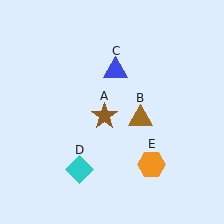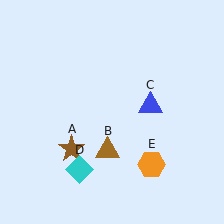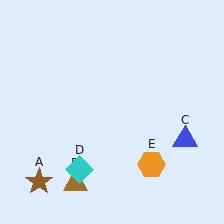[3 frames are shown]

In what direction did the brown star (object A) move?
The brown star (object A) moved down and to the left.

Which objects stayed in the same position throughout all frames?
Cyan diamond (object D) and orange hexagon (object E) remained stationary.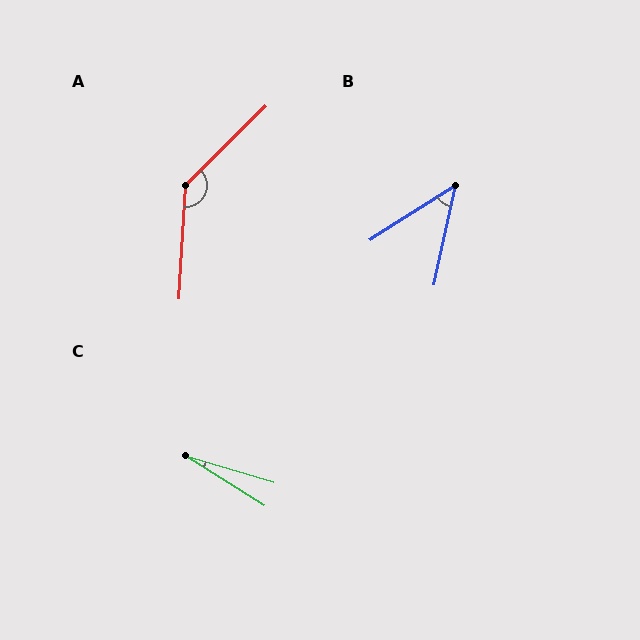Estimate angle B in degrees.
Approximately 45 degrees.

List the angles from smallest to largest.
C (16°), B (45°), A (138°).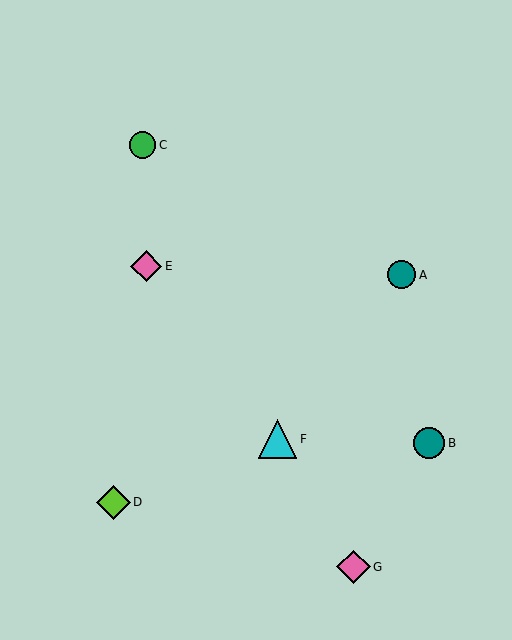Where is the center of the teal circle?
The center of the teal circle is at (429, 443).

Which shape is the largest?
The cyan triangle (labeled F) is the largest.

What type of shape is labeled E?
Shape E is a pink diamond.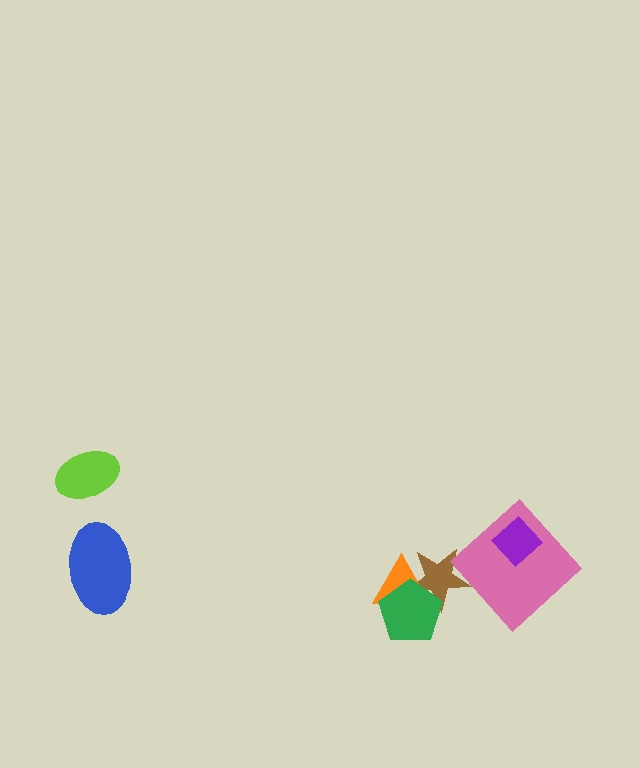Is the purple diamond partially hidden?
No, no other shape covers it.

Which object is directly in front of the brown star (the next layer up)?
The orange triangle is directly in front of the brown star.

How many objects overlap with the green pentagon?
2 objects overlap with the green pentagon.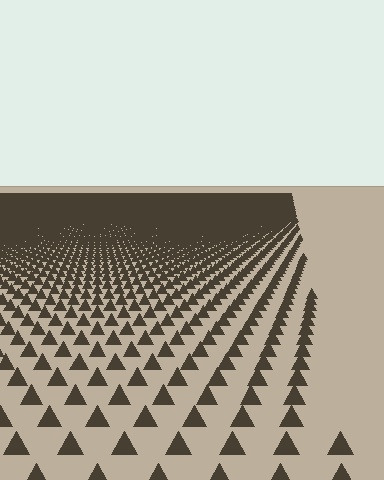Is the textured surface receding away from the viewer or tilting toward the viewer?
The surface is receding away from the viewer. Texture elements get smaller and denser toward the top.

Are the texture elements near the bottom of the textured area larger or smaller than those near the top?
Larger. Near the bottom, elements are closer to the viewer and appear at a bigger on-screen size.